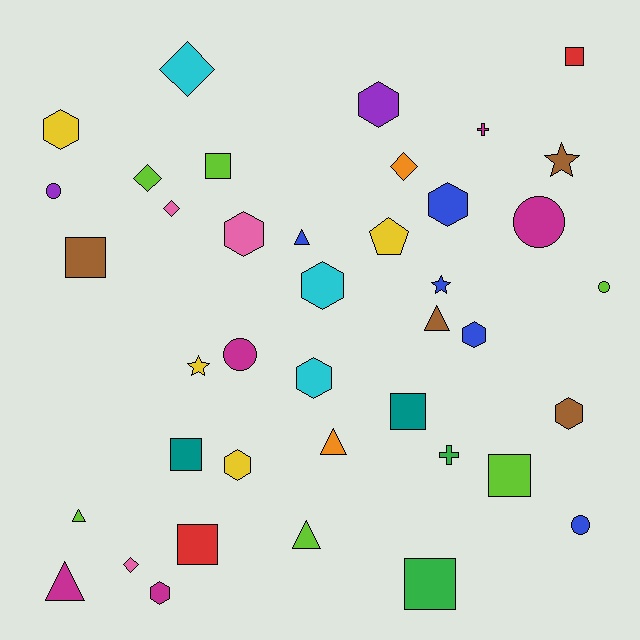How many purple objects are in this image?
There are 2 purple objects.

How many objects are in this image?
There are 40 objects.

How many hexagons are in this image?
There are 10 hexagons.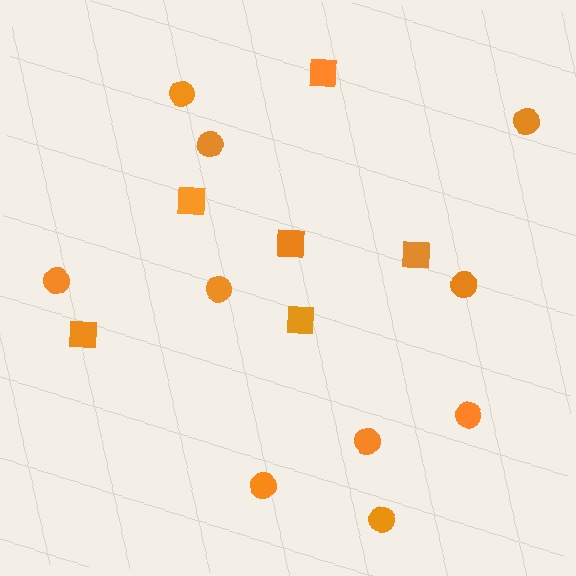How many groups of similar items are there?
There are 2 groups: one group of circles (10) and one group of squares (6).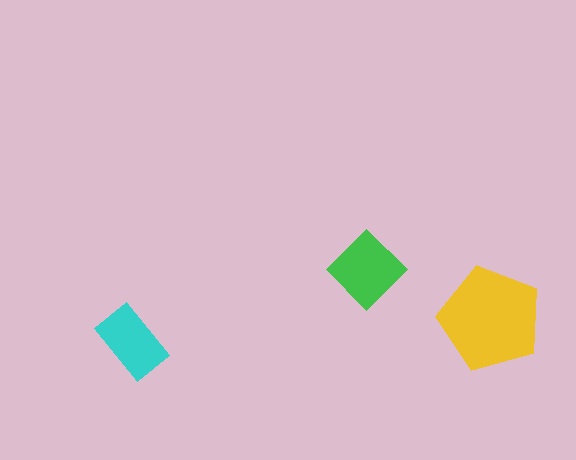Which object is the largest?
The yellow pentagon.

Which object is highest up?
The green diamond is topmost.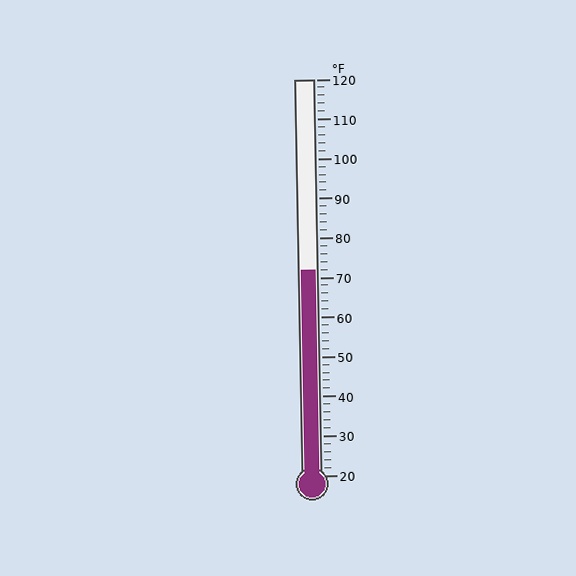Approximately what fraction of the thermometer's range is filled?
The thermometer is filled to approximately 50% of its range.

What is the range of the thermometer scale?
The thermometer scale ranges from 20°F to 120°F.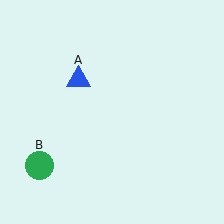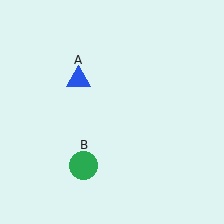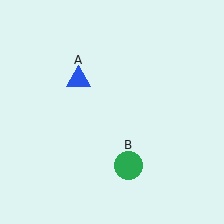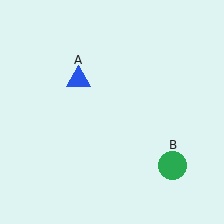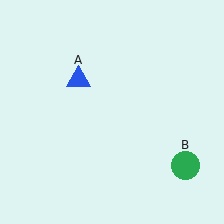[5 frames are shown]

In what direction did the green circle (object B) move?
The green circle (object B) moved right.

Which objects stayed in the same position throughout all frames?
Blue triangle (object A) remained stationary.